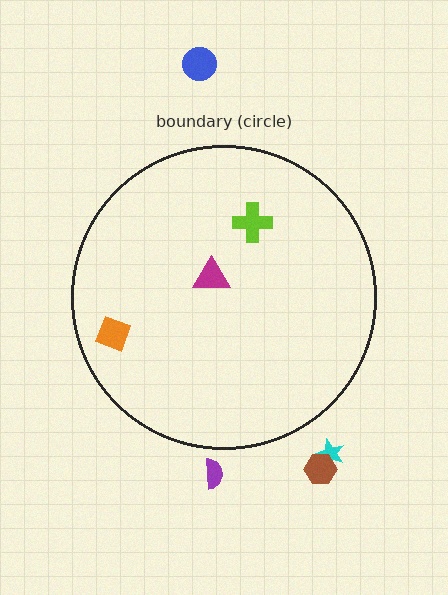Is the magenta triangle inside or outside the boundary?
Inside.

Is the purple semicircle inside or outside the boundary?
Outside.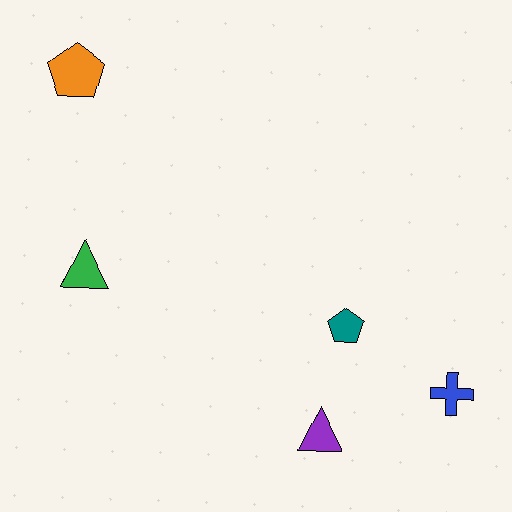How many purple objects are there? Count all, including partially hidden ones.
There is 1 purple object.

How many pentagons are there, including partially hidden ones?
There are 2 pentagons.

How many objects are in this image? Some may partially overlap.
There are 5 objects.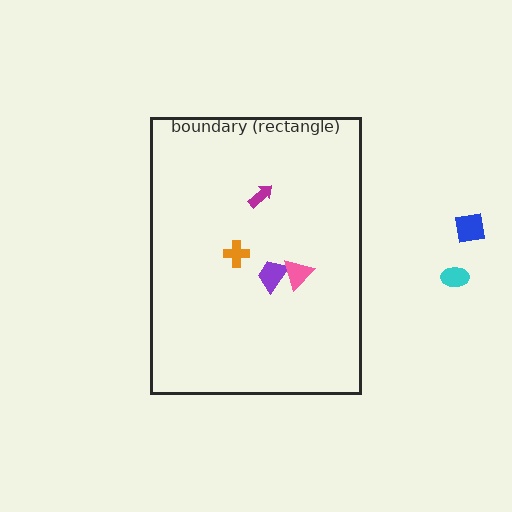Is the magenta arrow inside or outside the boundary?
Inside.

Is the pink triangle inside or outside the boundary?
Inside.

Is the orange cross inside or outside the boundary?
Inside.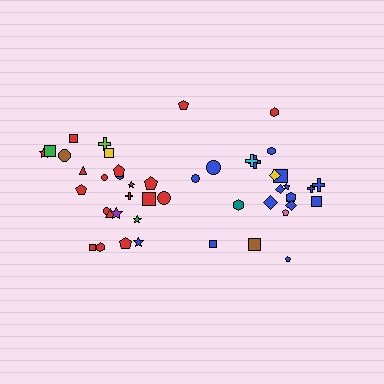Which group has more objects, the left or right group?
The left group.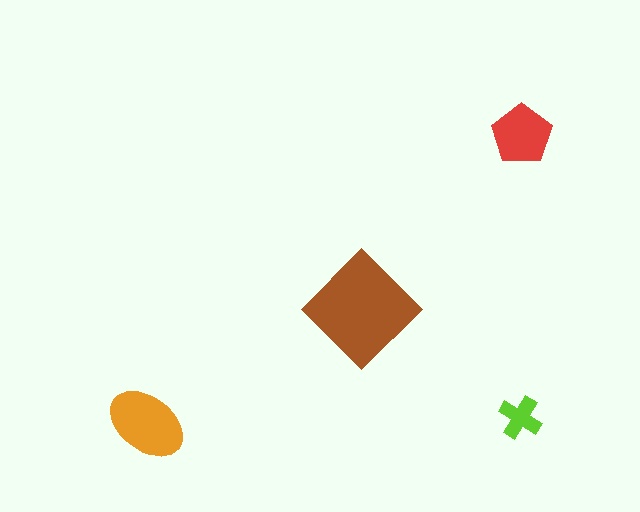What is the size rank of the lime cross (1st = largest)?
4th.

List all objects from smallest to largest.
The lime cross, the red pentagon, the orange ellipse, the brown diamond.